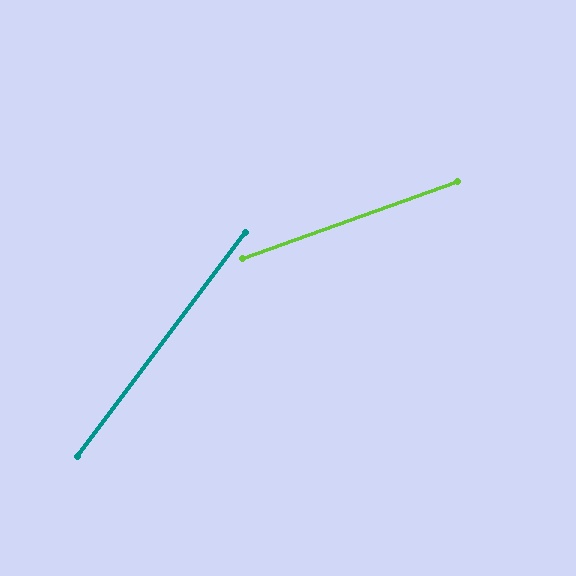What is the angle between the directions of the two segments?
Approximately 34 degrees.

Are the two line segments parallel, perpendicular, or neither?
Neither parallel nor perpendicular — they differ by about 34°.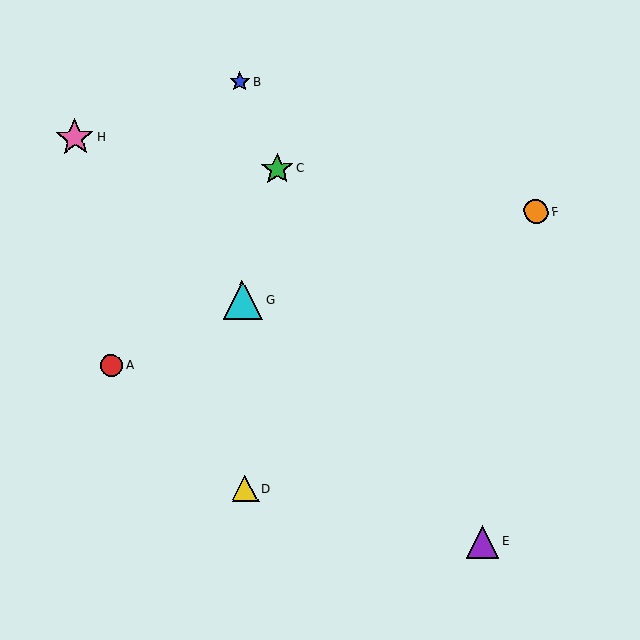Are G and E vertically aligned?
No, G is at x≈243 and E is at x≈482.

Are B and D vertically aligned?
Yes, both are at x≈240.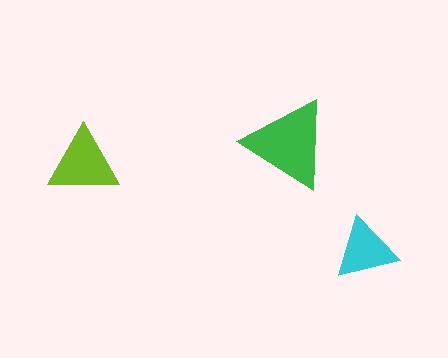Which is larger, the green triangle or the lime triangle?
The green one.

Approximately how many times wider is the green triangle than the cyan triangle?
About 1.5 times wider.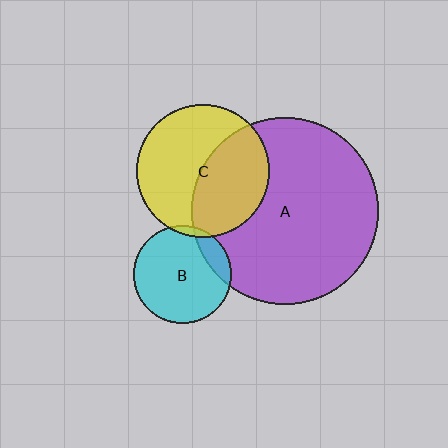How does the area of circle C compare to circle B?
Approximately 1.8 times.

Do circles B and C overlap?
Yes.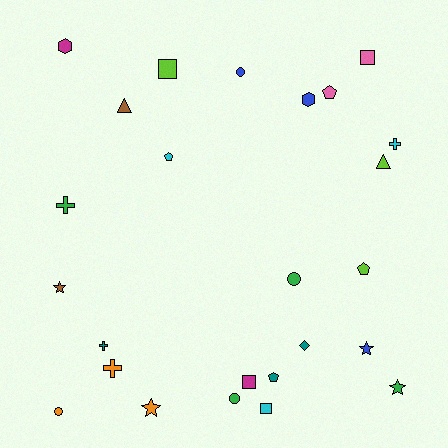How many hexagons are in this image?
There are 2 hexagons.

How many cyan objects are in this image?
There are 3 cyan objects.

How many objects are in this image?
There are 25 objects.